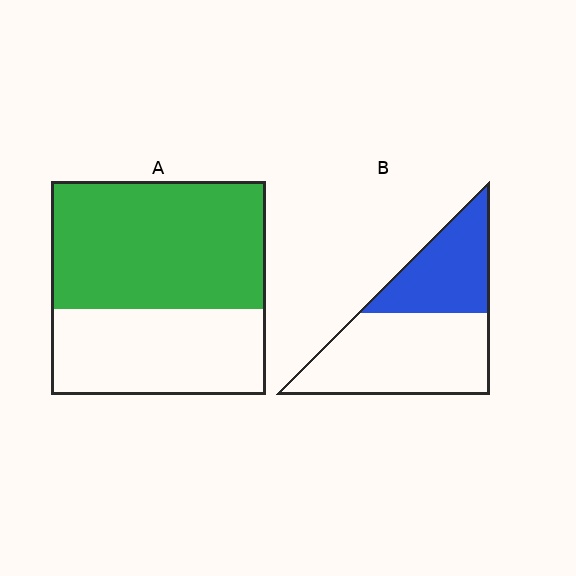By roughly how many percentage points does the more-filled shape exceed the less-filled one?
By roughly 20 percentage points (A over B).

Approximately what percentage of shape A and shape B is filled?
A is approximately 60% and B is approximately 40%.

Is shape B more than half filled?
No.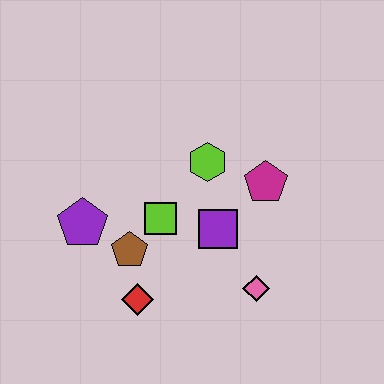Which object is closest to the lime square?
The brown pentagon is closest to the lime square.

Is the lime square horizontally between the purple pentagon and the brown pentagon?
No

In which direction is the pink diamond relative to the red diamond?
The pink diamond is to the right of the red diamond.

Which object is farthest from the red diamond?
The magenta pentagon is farthest from the red diamond.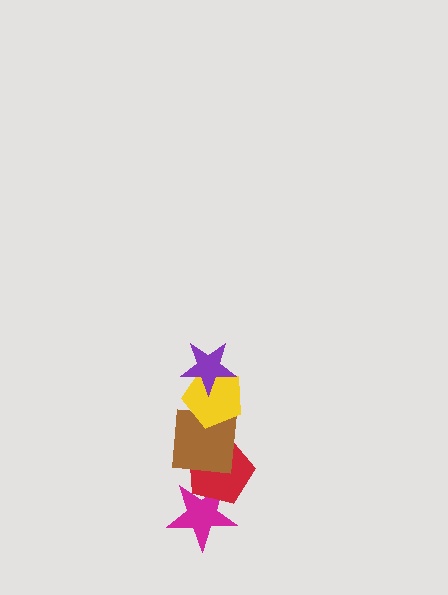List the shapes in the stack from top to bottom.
From top to bottom: the purple star, the yellow pentagon, the brown square, the red pentagon, the magenta star.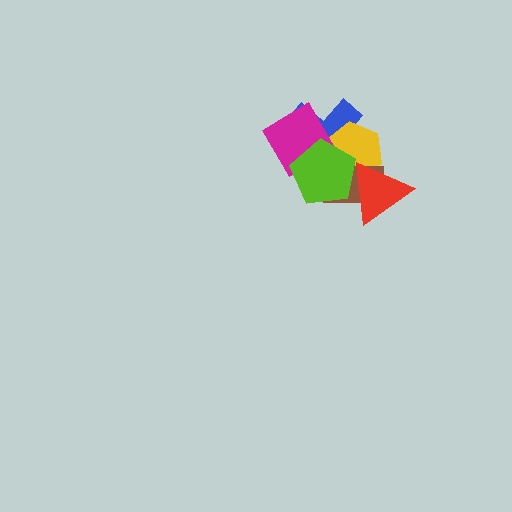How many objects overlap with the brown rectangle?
4 objects overlap with the brown rectangle.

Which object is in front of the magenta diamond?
The lime pentagon is in front of the magenta diamond.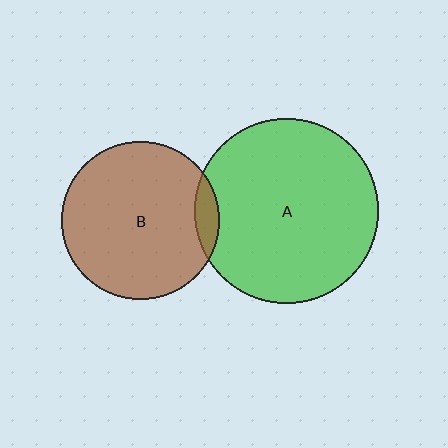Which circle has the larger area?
Circle A (green).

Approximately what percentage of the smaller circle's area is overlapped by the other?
Approximately 10%.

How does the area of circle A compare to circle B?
Approximately 1.4 times.